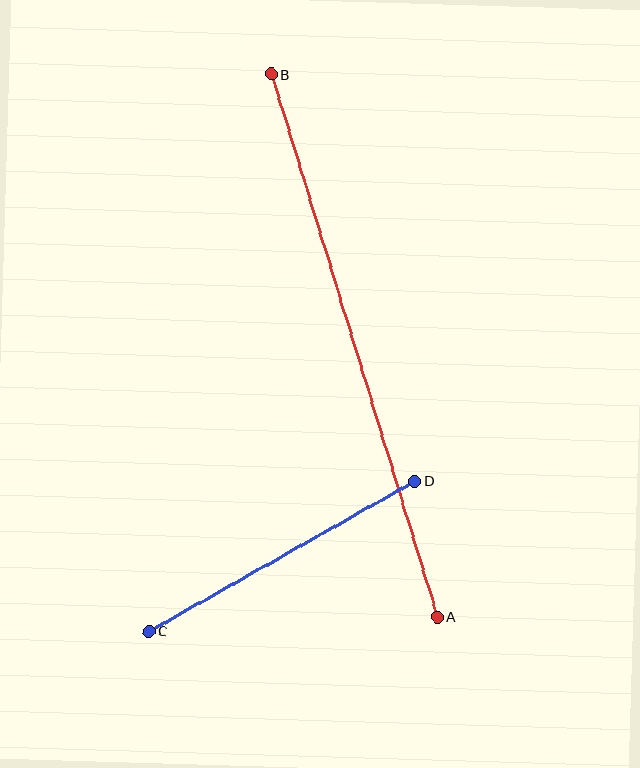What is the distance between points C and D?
The distance is approximately 305 pixels.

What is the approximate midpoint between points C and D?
The midpoint is at approximately (282, 556) pixels.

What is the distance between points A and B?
The distance is approximately 568 pixels.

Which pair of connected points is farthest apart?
Points A and B are farthest apart.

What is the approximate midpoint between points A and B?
The midpoint is at approximately (354, 345) pixels.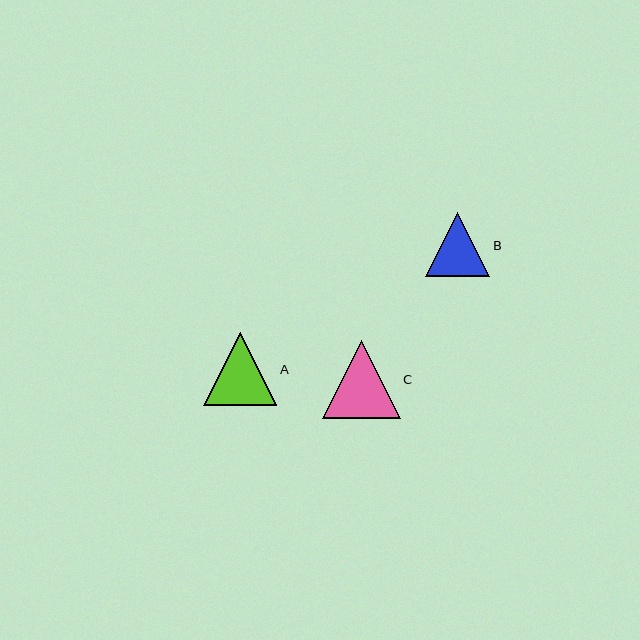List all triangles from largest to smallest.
From largest to smallest: C, A, B.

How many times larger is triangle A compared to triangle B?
Triangle A is approximately 1.1 times the size of triangle B.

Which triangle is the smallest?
Triangle B is the smallest with a size of approximately 65 pixels.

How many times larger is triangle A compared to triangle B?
Triangle A is approximately 1.1 times the size of triangle B.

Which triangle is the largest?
Triangle C is the largest with a size of approximately 78 pixels.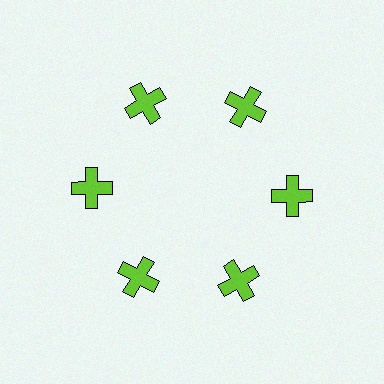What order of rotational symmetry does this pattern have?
This pattern has 6-fold rotational symmetry.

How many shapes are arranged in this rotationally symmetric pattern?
There are 6 shapes, arranged in 6 groups of 1.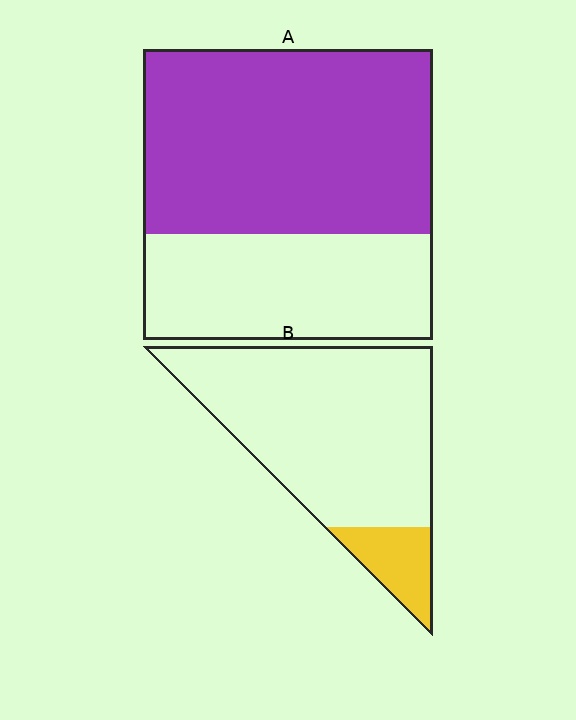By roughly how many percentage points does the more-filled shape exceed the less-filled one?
By roughly 50 percentage points (A over B).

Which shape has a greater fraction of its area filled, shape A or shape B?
Shape A.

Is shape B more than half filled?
No.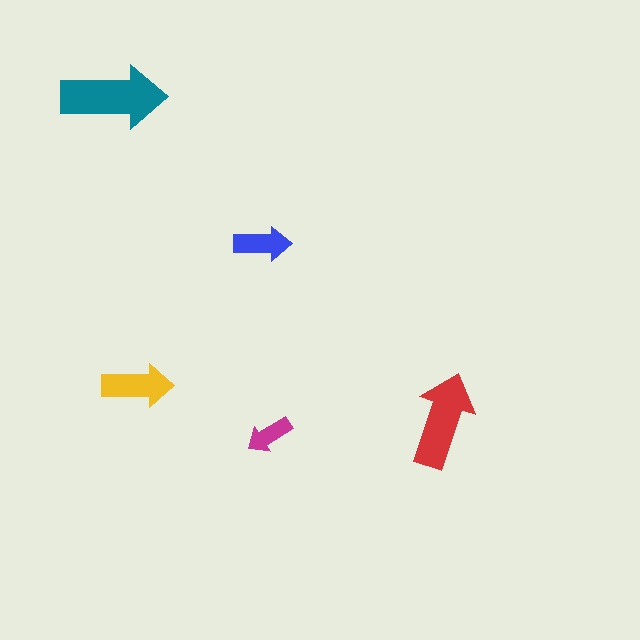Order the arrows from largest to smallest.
the teal one, the red one, the yellow one, the blue one, the magenta one.